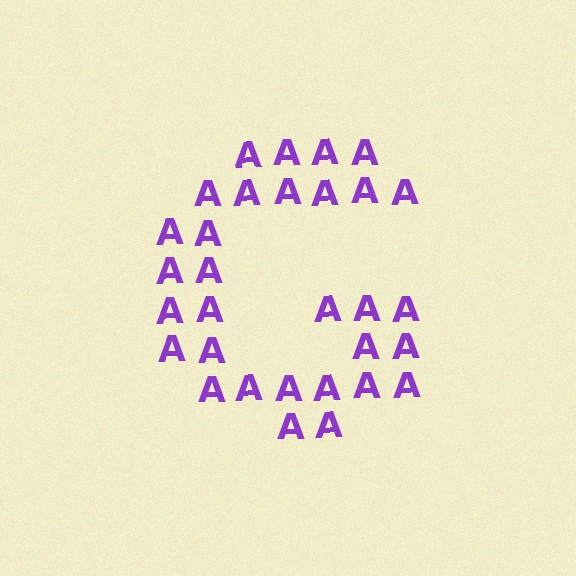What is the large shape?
The large shape is the letter G.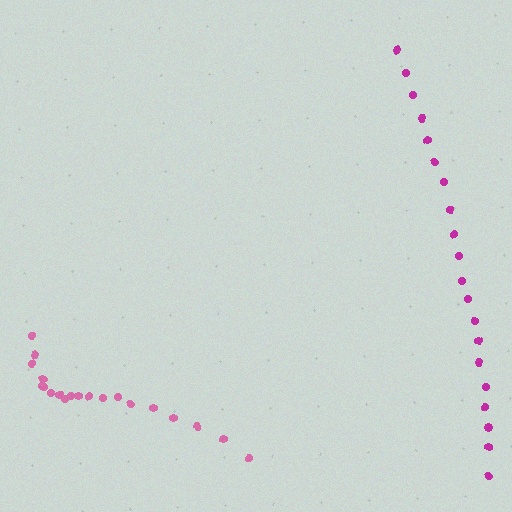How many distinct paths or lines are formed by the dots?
There are 2 distinct paths.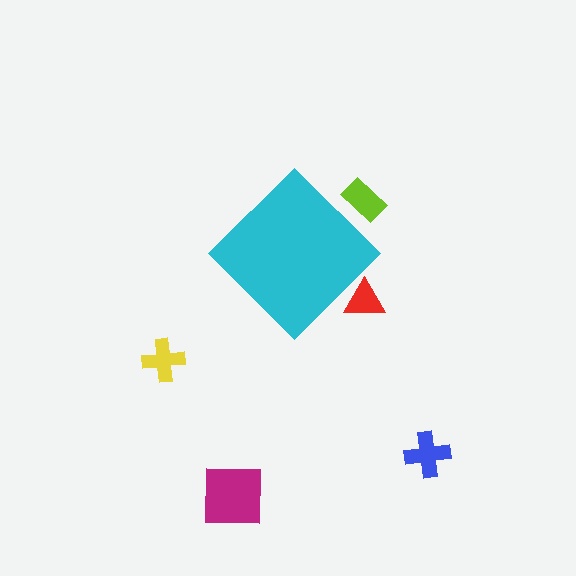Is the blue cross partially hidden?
No, the blue cross is fully visible.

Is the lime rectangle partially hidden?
Yes, the lime rectangle is partially hidden behind the cyan diamond.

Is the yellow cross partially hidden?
No, the yellow cross is fully visible.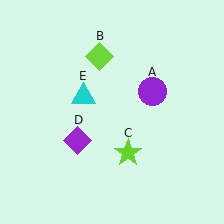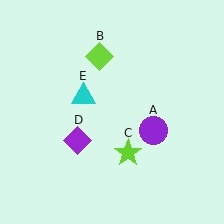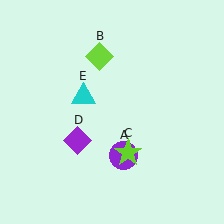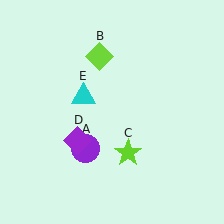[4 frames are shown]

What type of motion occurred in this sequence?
The purple circle (object A) rotated clockwise around the center of the scene.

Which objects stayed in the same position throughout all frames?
Lime diamond (object B) and lime star (object C) and purple diamond (object D) and cyan triangle (object E) remained stationary.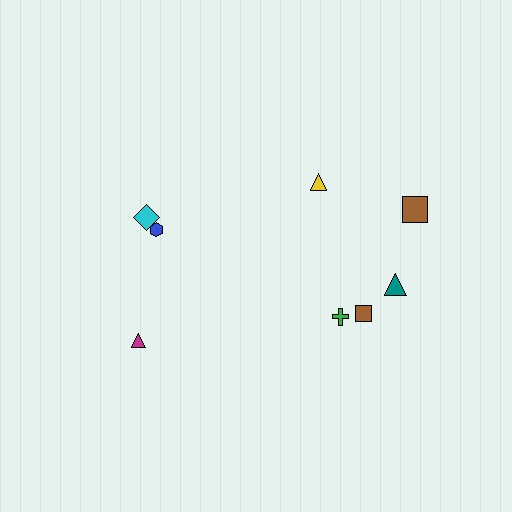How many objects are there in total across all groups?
There are 8 objects.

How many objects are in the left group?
There are 3 objects.